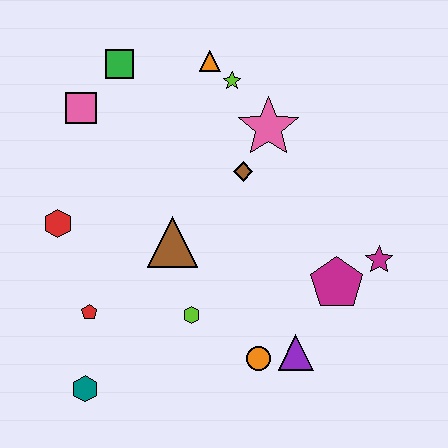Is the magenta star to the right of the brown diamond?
Yes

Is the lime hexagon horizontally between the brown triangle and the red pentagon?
No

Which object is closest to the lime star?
The orange triangle is closest to the lime star.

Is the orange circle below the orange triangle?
Yes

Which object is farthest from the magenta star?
The pink square is farthest from the magenta star.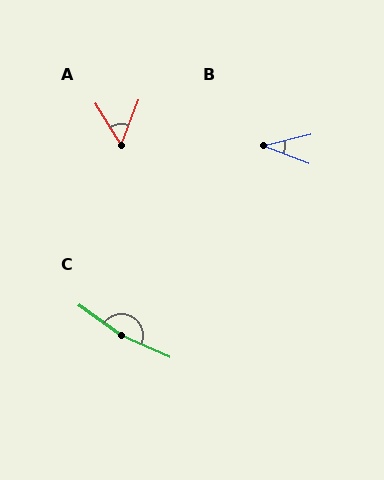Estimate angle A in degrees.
Approximately 53 degrees.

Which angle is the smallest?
B, at approximately 34 degrees.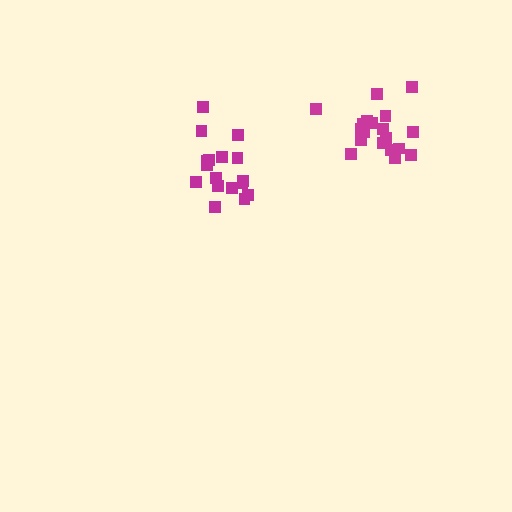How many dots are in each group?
Group 1: 20 dots, Group 2: 17 dots (37 total).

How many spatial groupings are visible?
There are 2 spatial groupings.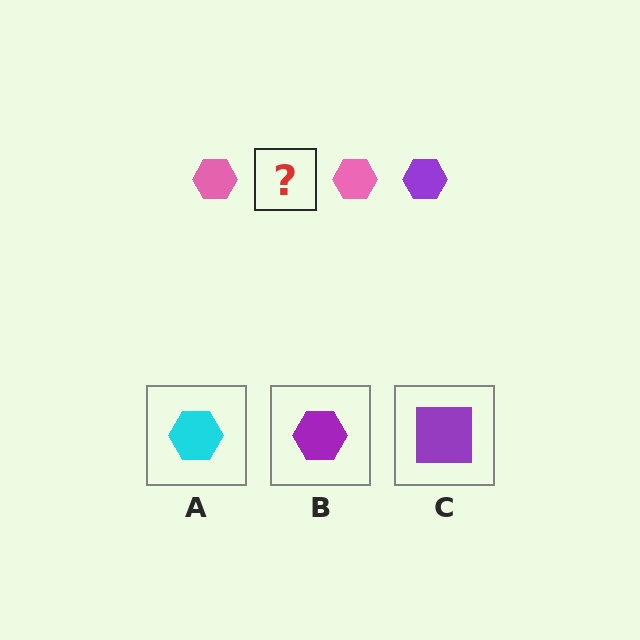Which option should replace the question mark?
Option B.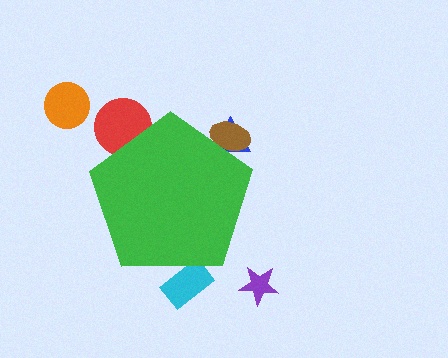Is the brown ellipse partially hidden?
Yes, the brown ellipse is partially hidden behind the green pentagon.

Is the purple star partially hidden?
No, the purple star is fully visible.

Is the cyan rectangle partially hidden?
Yes, the cyan rectangle is partially hidden behind the green pentagon.